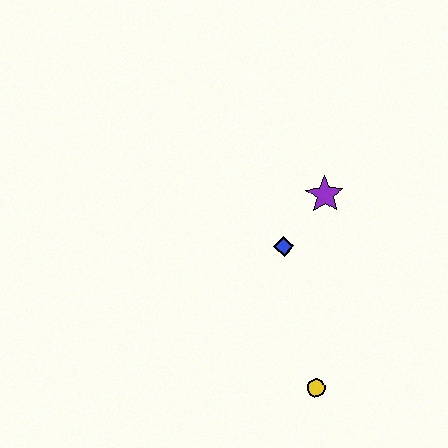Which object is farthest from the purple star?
The yellow circle is farthest from the purple star.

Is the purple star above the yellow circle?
Yes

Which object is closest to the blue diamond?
The purple star is closest to the blue diamond.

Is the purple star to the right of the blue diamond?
Yes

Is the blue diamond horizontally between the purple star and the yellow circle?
No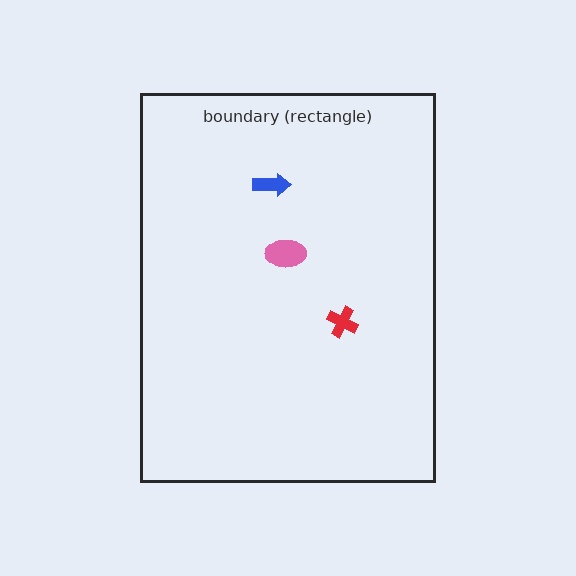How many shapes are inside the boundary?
3 inside, 0 outside.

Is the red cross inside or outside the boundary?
Inside.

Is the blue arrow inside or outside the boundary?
Inside.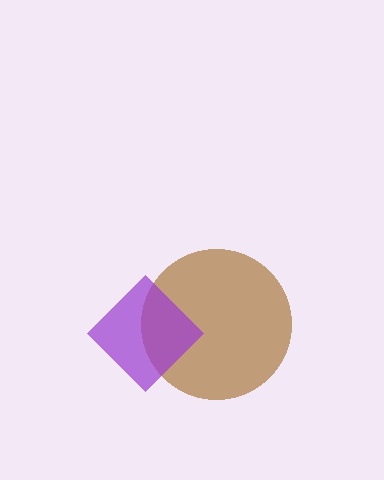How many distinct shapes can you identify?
There are 2 distinct shapes: a brown circle, a purple diamond.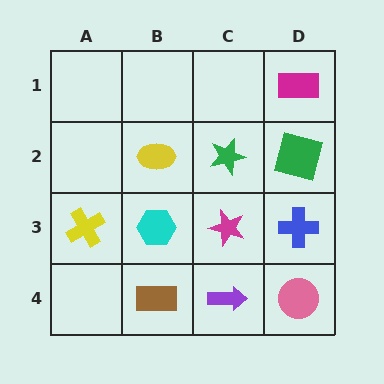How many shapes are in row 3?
4 shapes.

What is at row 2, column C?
A green star.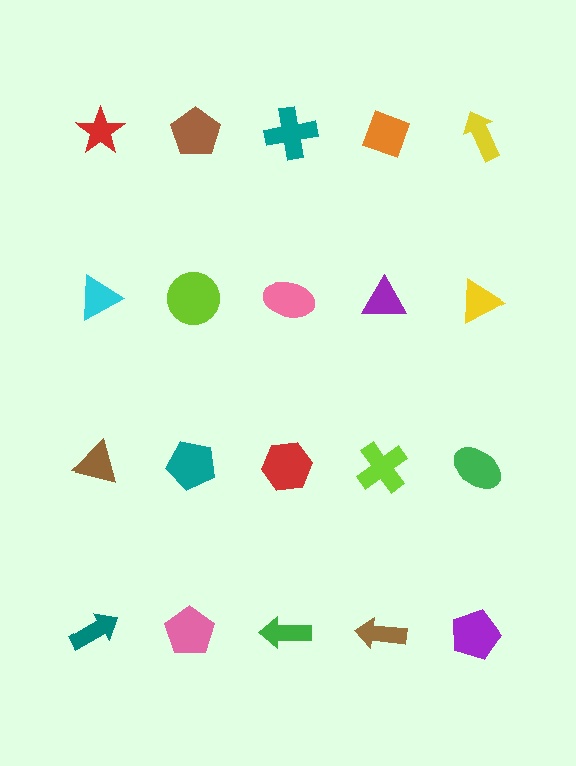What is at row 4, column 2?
A pink pentagon.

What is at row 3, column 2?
A teal pentagon.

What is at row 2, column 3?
A pink ellipse.